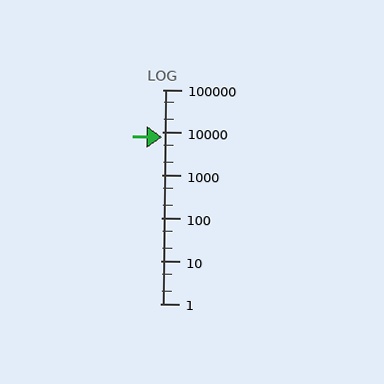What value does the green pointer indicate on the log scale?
The pointer indicates approximately 7800.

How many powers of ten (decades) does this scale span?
The scale spans 5 decades, from 1 to 100000.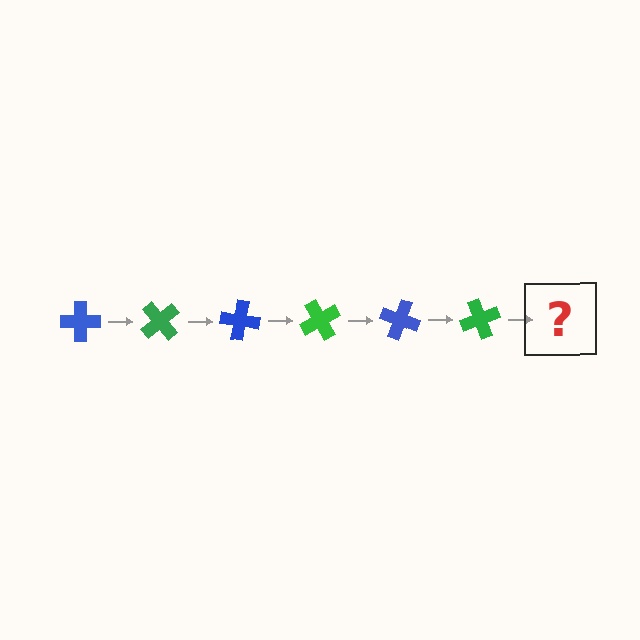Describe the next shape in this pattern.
It should be a blue cross, rotated 300 degrees from the start.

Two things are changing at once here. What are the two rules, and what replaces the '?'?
The two rules are that it rotates 50 degrees each step and the color cycles through blue and green. The '?' should be a blue cross, rotated 300 degrees from the start.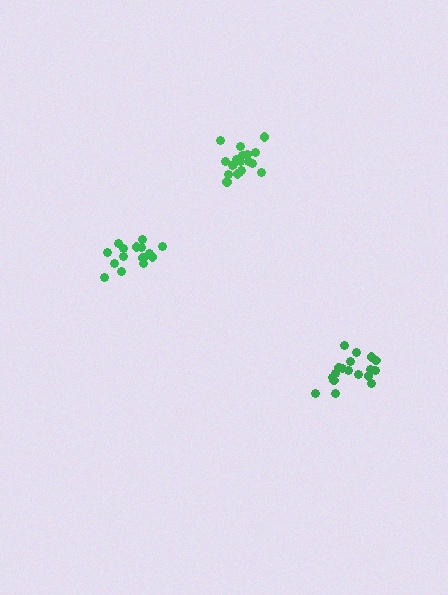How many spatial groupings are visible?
There are 3 spatial groupings.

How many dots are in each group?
Group 1: 18 dots, Group 2: 15 dots, Group 3: 19 dots (52 total).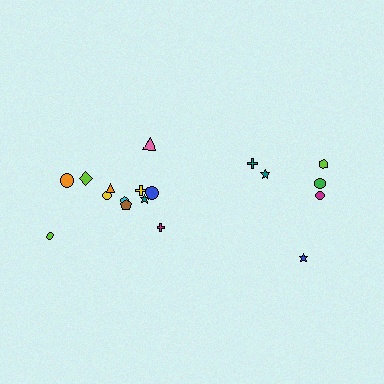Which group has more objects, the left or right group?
The left group.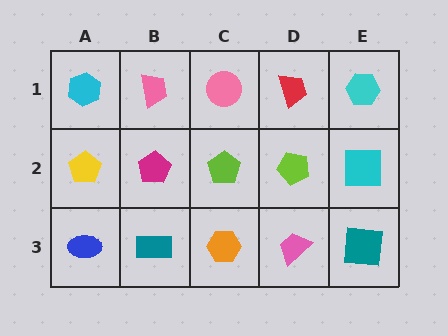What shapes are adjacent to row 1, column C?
A lime pentagon (row 2, column C), a pink trapezoid (row 1, column B), a red trapezoid (row 1, column D).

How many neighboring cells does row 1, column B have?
3.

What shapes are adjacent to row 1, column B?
A magenta pentagon (row 2, column B), a cyan hexagon (row 1, column A), a pink circle (row 1, column C).